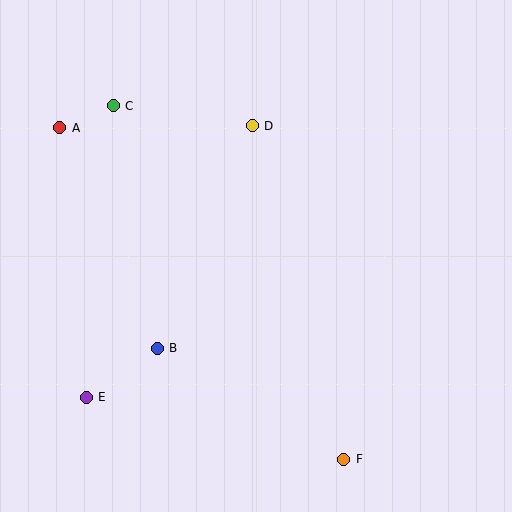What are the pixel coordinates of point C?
Point C is at (113, 106).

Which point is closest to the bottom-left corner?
Point E is closest to the bottom-left corner.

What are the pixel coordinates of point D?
Point D is at (252, 126).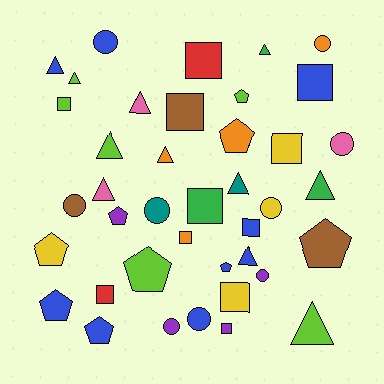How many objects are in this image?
There are 40 objects.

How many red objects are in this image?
There are 2 red objects.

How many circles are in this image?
There are 9 circles.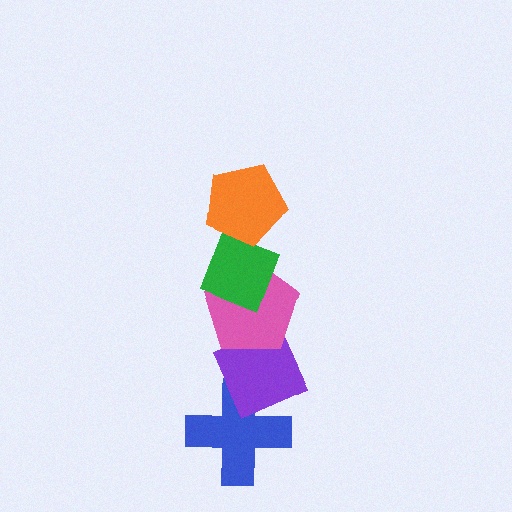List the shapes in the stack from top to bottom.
From top to bottom: the orange pentagon, the green diamond, the pink pentagon, the purple diamond, the blue cross.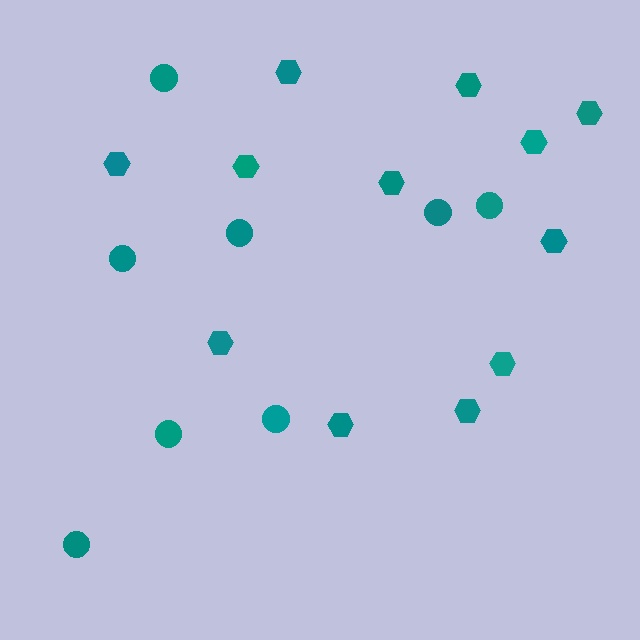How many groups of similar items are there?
There are 2 groups: one group of circles (8) and one group of hexagons (12).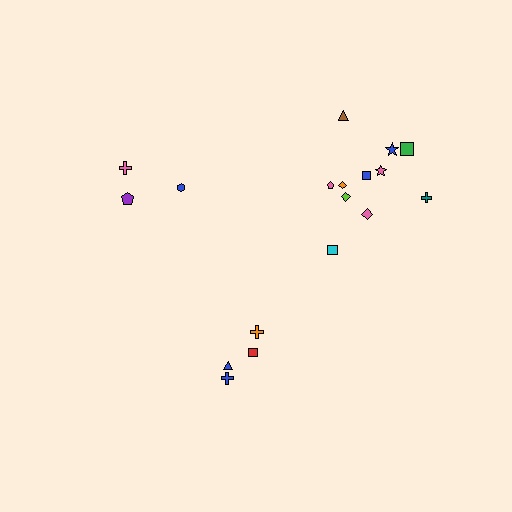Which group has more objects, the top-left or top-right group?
The top-right group.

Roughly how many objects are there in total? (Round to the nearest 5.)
Roughly 20 objects in total.